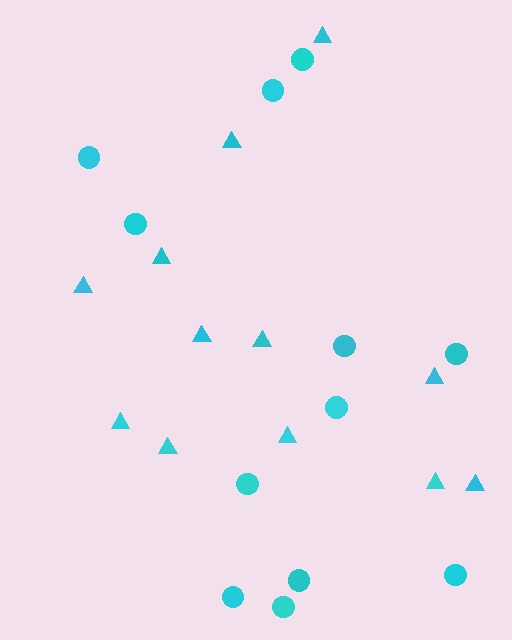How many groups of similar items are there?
There are 2 groups: one group of circles (12) and one group of triangles (12).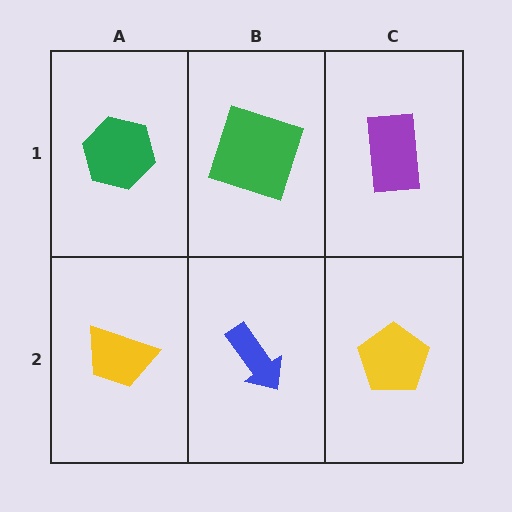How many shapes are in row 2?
3 shapes.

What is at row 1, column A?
A green hexagon.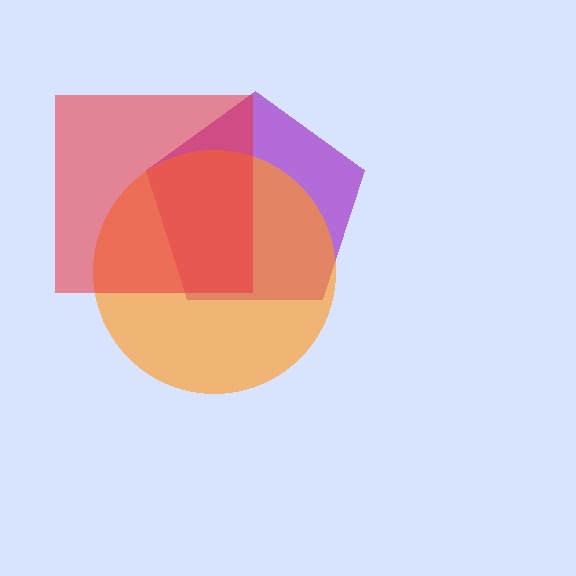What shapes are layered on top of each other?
The layered shapes are: a purple pentagon, an orange circle, a red square.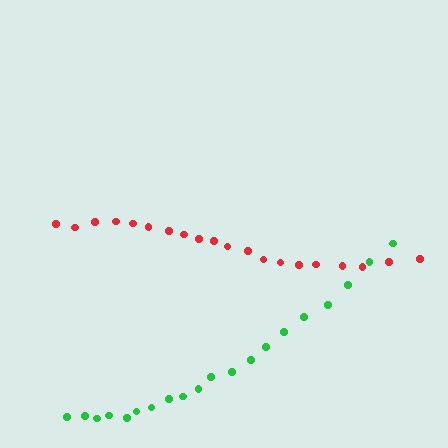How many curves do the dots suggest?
There are 2 distinct paths.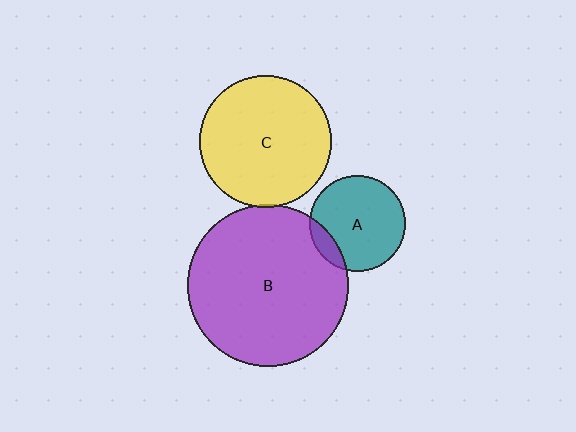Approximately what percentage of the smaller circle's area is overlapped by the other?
Approximately 5%.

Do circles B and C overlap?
Yes.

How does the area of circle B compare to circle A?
Approximately 2.8 times.